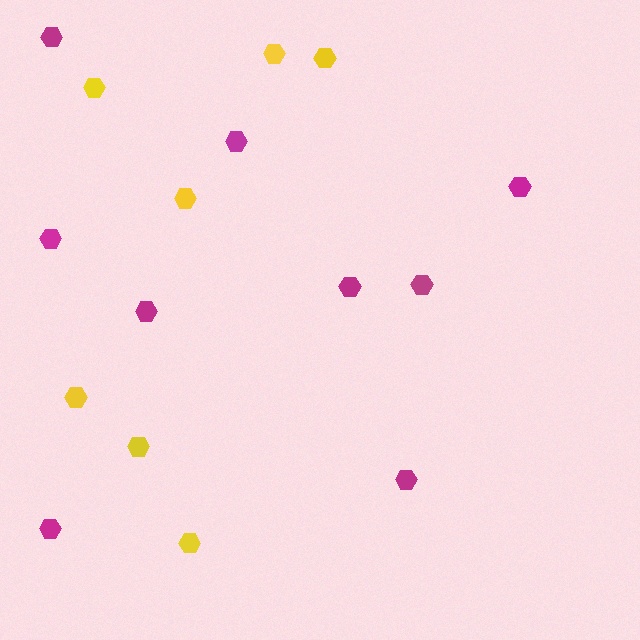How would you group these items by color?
There are 2 groups: one group of yellow hexagons (7) and one group of magenta hexagons (9).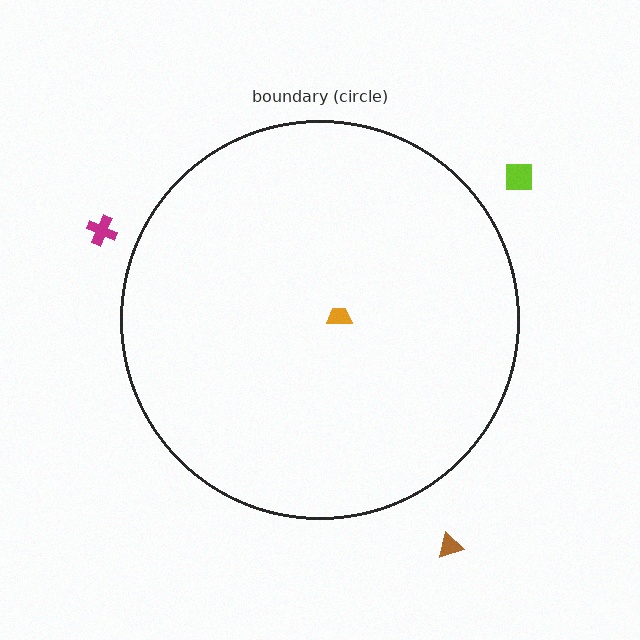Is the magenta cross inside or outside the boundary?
Outside.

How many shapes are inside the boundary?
1 inside, 3 outside.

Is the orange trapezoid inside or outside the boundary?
Inside.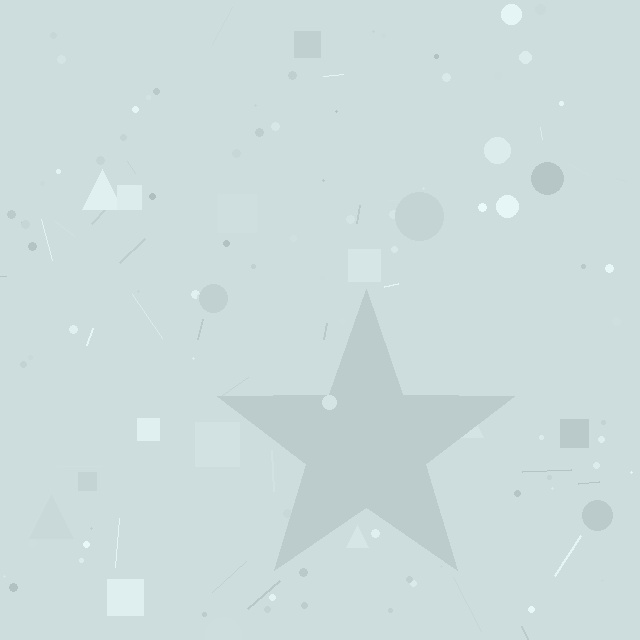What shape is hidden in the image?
A star is hidden in the image.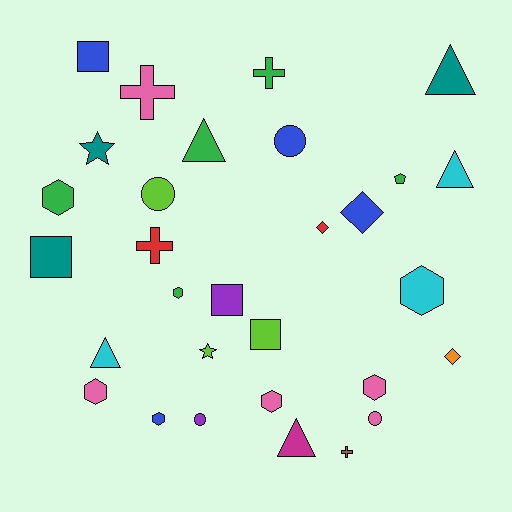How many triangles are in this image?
There are 5 triangles.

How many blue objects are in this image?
There are 4 blue objects.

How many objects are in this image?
There are 30 objects.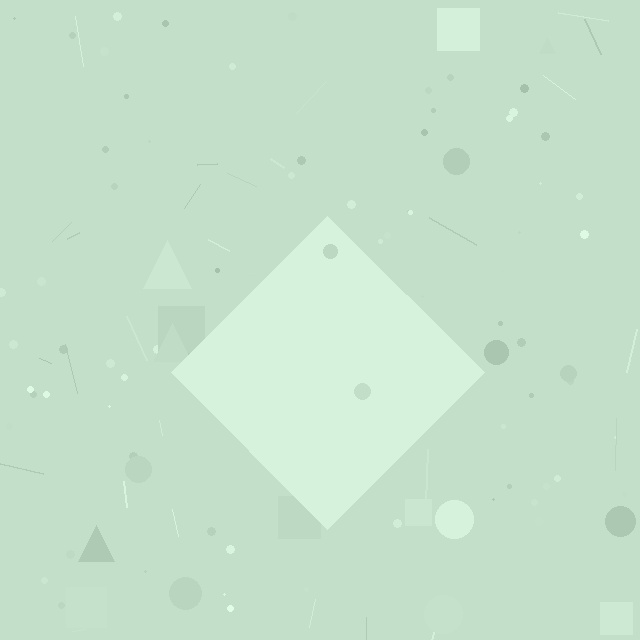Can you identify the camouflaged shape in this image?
The camouflaged shape is a diamond.